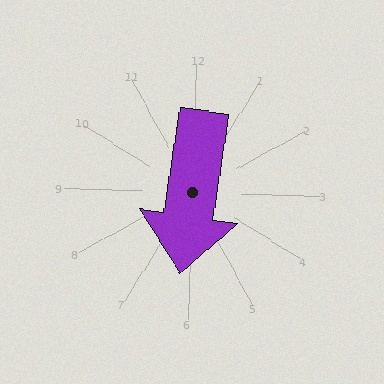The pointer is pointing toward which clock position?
Roughly 6 o'clock.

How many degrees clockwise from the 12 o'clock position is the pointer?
Approximately 187 degrees.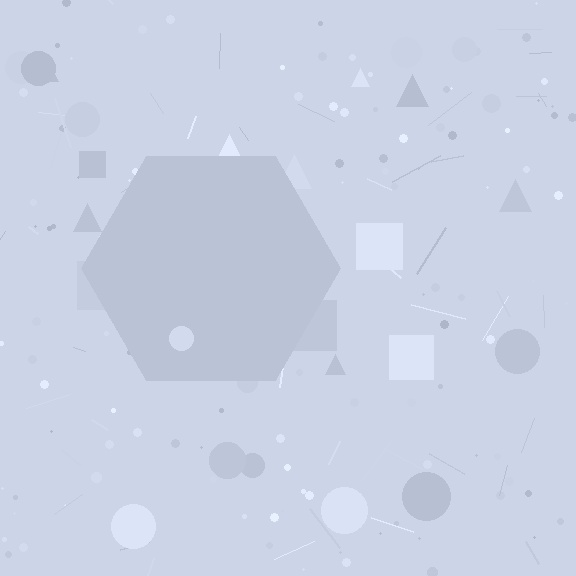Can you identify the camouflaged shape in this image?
The camouflaged shape is a hexagon.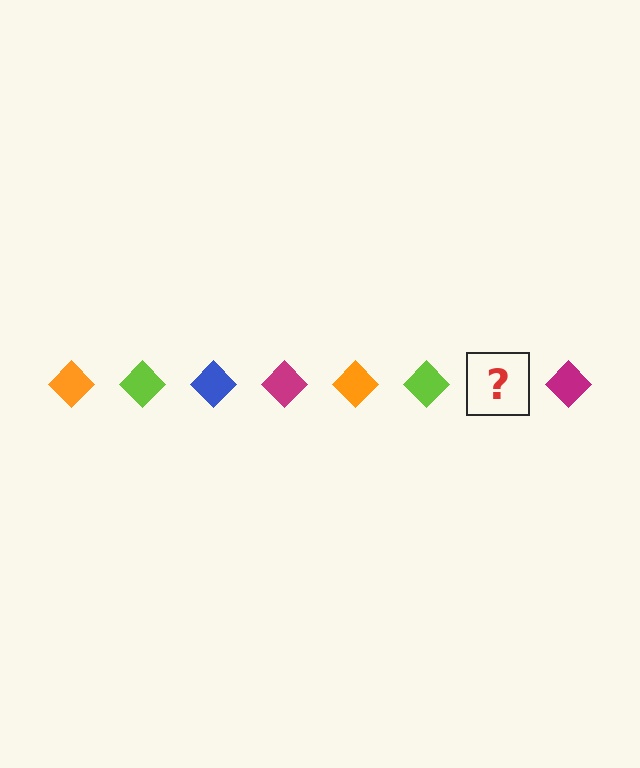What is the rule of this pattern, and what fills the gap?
The rule is that the pattern cycles through orange, lime, blue, magenta diamonds. The gap should be filled with a blue diamond.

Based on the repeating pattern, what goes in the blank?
The blank should be a blue diamond.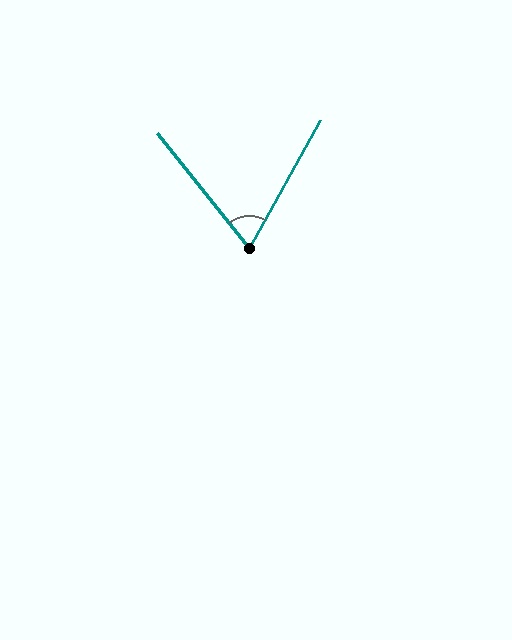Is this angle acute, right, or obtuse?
It is acute.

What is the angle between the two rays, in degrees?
Approximately 67 degrees.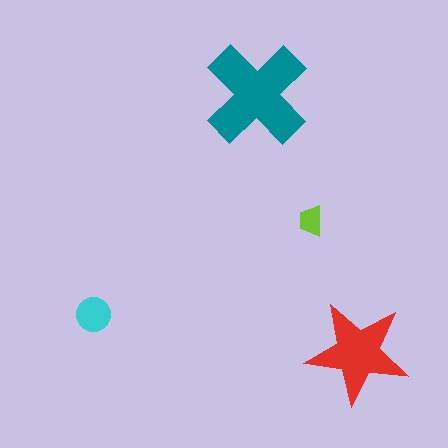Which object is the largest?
The teal cross.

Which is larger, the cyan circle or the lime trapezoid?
The cyan circle.